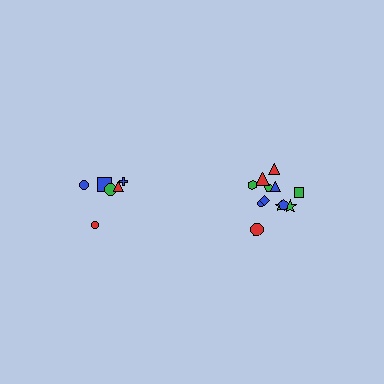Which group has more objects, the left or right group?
The right group.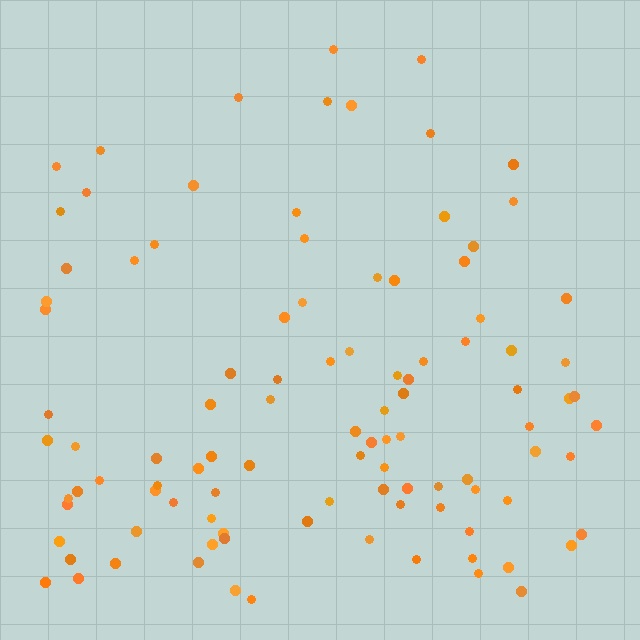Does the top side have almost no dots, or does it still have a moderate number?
Still a moderate number, just noticeably fewer than the bottom.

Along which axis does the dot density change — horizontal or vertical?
Vertical.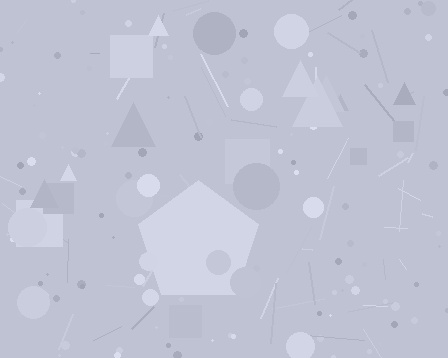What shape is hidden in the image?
A pentagon is hidden in the image.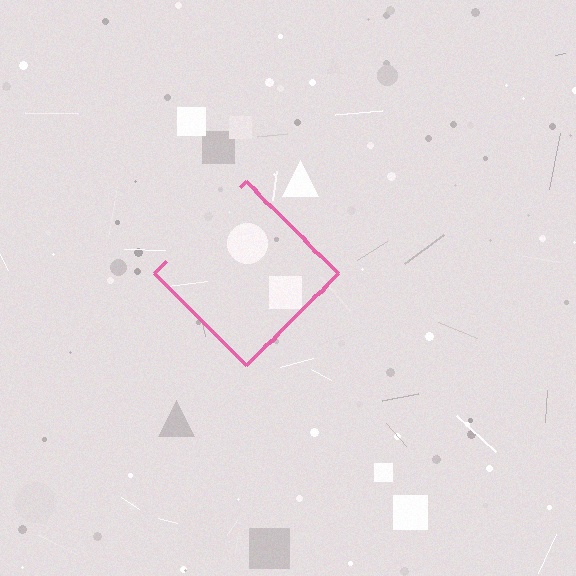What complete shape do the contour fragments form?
The contour fragments form a diamond.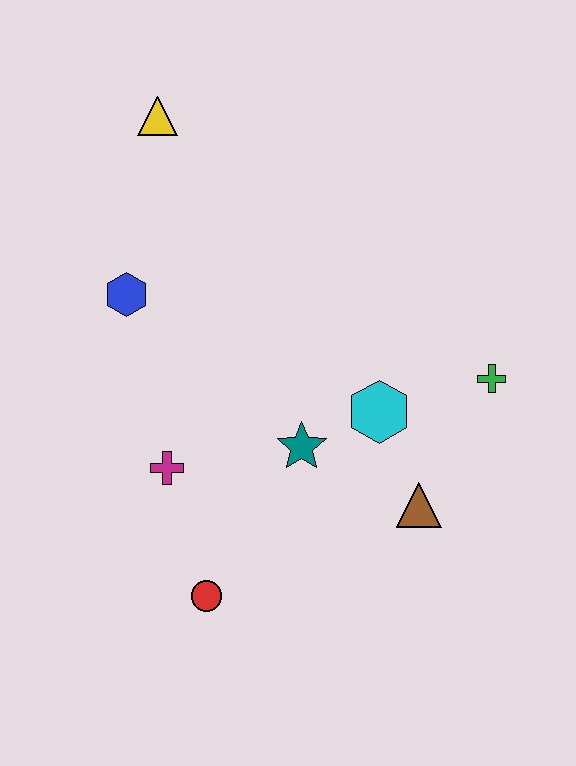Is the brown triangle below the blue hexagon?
Yes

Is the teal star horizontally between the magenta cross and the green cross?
Yes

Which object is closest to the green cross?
The cyan hexagon is closest to the green cross.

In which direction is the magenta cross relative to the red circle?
The magenta cross is above the red circle.